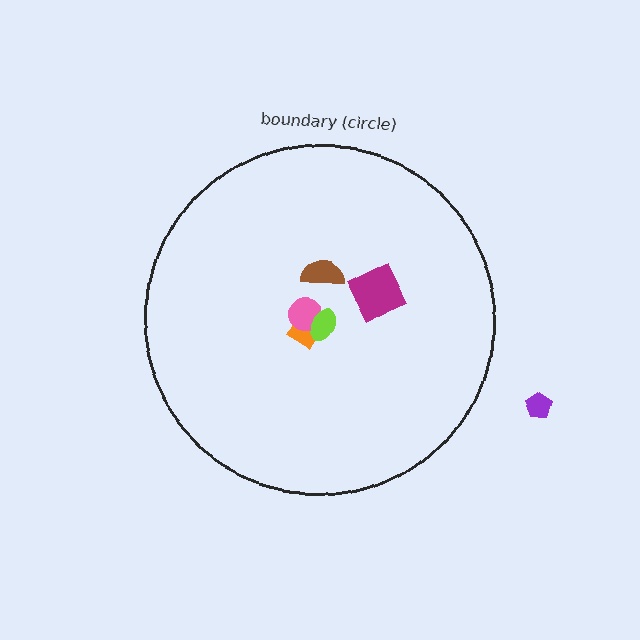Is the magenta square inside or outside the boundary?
Inside.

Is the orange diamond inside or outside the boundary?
Inside.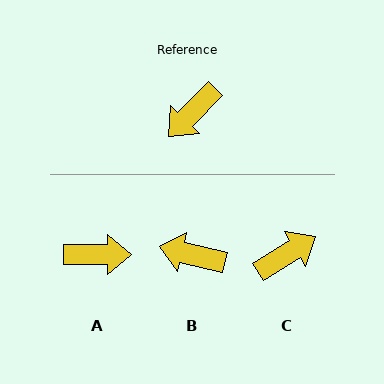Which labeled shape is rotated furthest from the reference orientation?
C, about 166 degrees away.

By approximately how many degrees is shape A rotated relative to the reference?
Approximately 135 degrees counter-clockwise.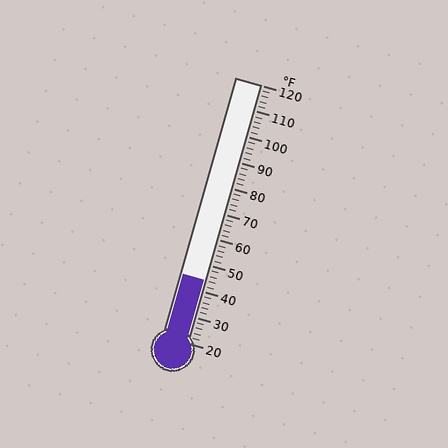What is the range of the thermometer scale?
The thermometer scale ranges from 20°F to 120°F.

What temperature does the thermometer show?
The thermometer shows approximately 44°F.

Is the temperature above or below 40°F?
The temperature is above 40°F.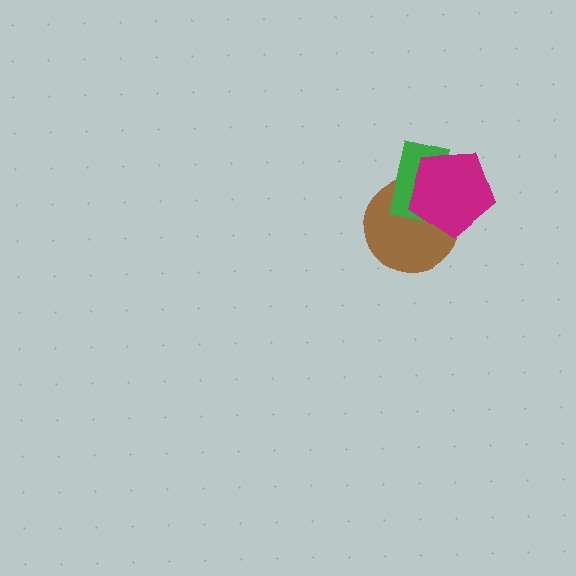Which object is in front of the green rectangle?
The magenta pentagon is in front of the green rectangle.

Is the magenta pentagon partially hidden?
No, no other shape covers it.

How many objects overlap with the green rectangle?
2 objects overlap with the green rectangle.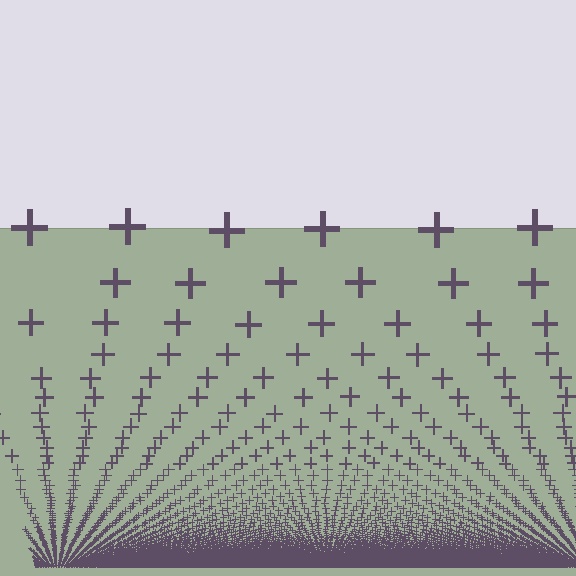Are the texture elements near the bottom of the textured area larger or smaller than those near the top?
Smaller. The gradient is inverted — elements near the bottom are smaller and denser.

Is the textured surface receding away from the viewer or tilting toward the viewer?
The surface appears to tilt toward the viewer. Texture elements get larger and sparser toward the top.